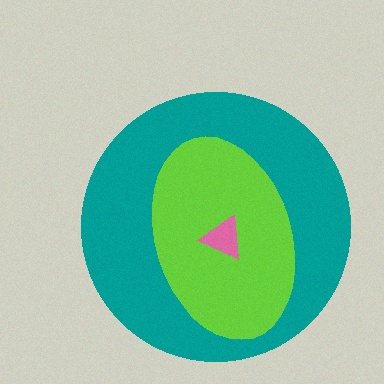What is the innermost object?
The pink triangle.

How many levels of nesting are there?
3.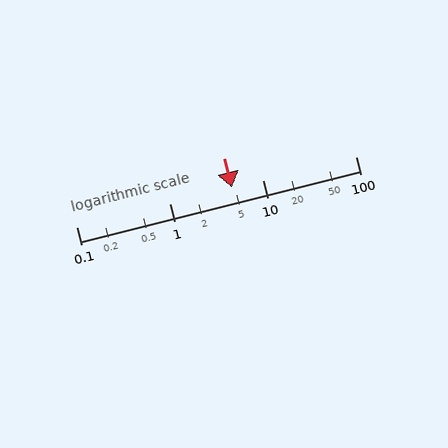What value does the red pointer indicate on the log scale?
The pointer indicates approximately 4.7.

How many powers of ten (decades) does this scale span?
The scale spans 3 decades, from 0.1 to 100.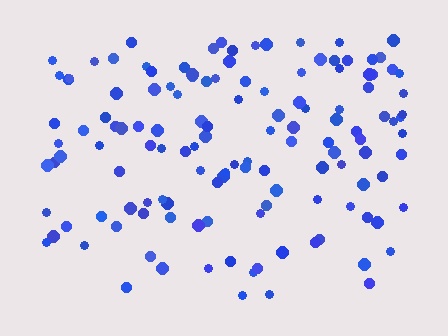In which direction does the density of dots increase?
From bottom to top, with the top side densest.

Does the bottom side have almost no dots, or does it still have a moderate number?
Still a moderate number, just noticeably fewer than the top.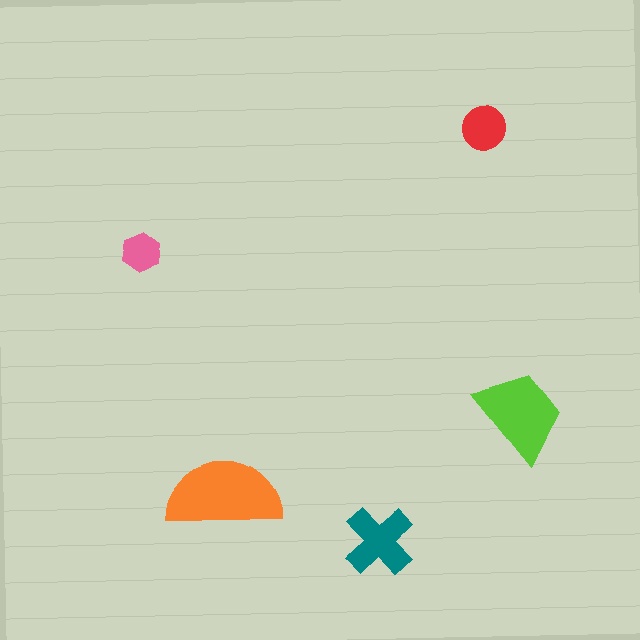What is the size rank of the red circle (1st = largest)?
4th.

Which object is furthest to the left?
The pink hexagon is leftmost.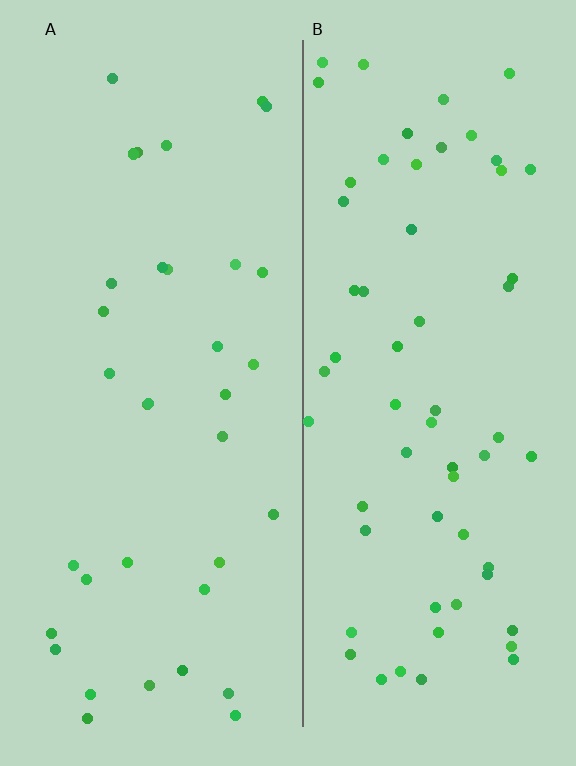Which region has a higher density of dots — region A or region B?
B (the right).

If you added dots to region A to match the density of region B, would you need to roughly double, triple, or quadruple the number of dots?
Approximately double.